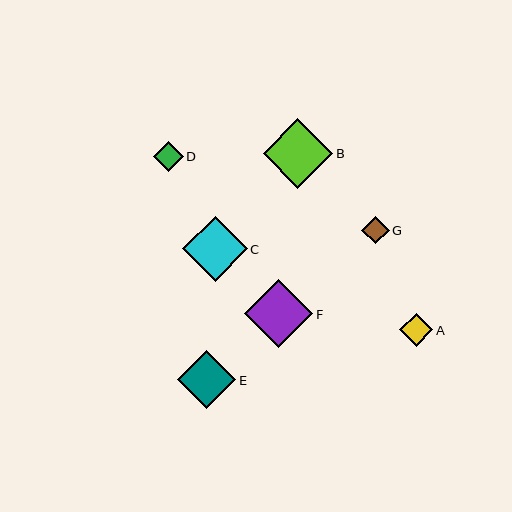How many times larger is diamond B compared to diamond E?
Diamond B is approximately 1.2 times the size of diamond E.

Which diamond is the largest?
Diamond B is the largest with a size of approximately 69 pixels.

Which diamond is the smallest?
Diamond G is the smallest with a size of approximately 27 pixels.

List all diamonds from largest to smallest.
From largest to smallest: B, F, C, E, A, D, G.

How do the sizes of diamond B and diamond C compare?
Diamond B and diamond C are approximately the same size.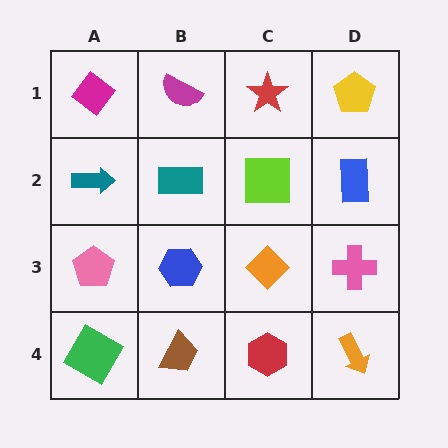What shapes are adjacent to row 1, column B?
A teal rectangle (row 2, column B), a magenta diamond (row 1, column A), a red star (row 1, column C).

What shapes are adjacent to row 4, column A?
A pink pentagon (row 3, column A), a brown trapezoid (row 4, column B).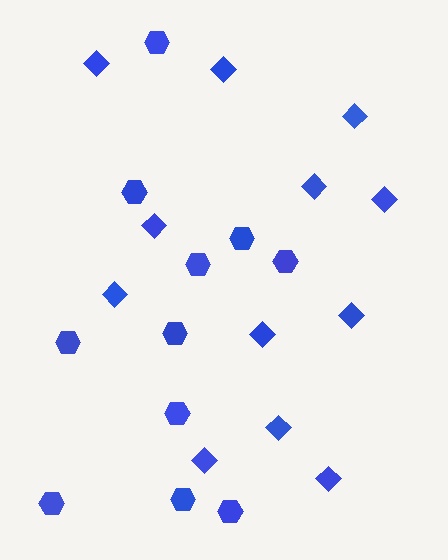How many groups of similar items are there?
There are 2 groups: one group of diamonds (12) and one group of hexagons (11).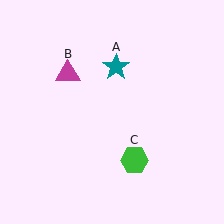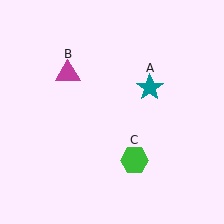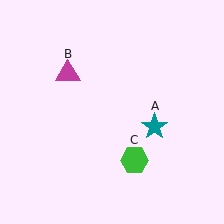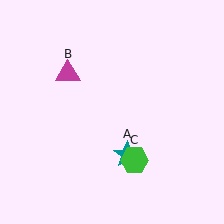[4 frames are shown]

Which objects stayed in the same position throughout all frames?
Magenta triangle (object B) and green hexagon (object C) remained stationary.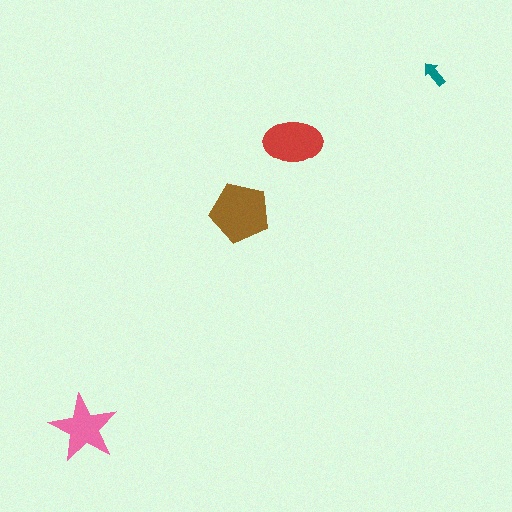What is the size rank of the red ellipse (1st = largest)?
2nd.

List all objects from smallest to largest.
The teal arrow, the pink star, the red ellipse, the brown pentagon.